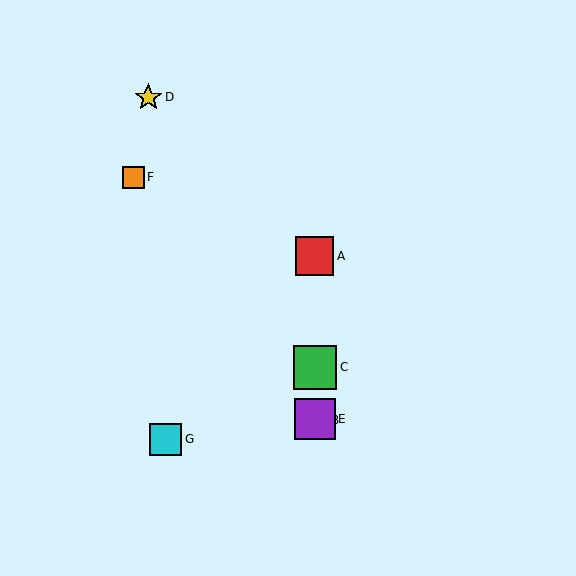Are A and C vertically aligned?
Yes, both are at x≈315.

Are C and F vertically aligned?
No, C is at x≈315 and F is at x≈133.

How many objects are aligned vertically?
4 objects (A, B, C, E) are aligned vertically.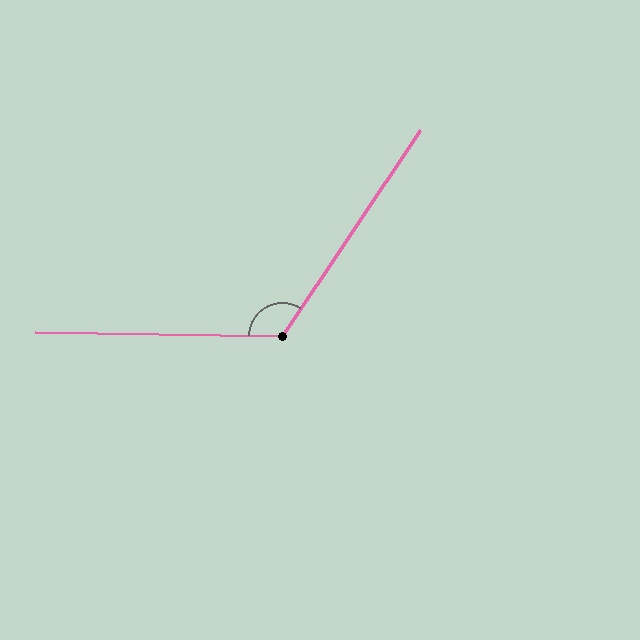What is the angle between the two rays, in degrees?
Approximately 123 degrees.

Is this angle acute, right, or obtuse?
It is obtuse.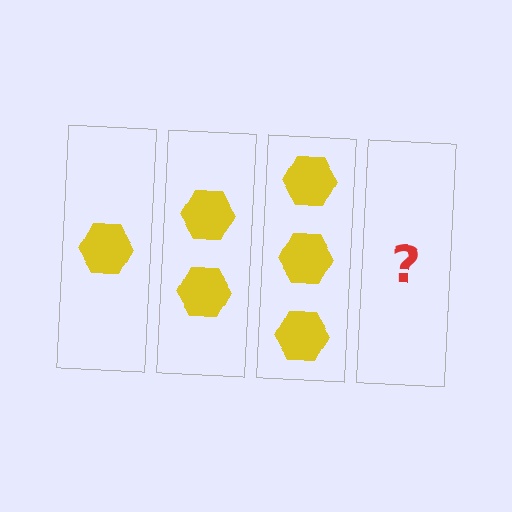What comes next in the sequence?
The next element should be 4 hexagons.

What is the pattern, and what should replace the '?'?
The pattern is that each step adds one more hexagon. The '?' should be 4 hexagons.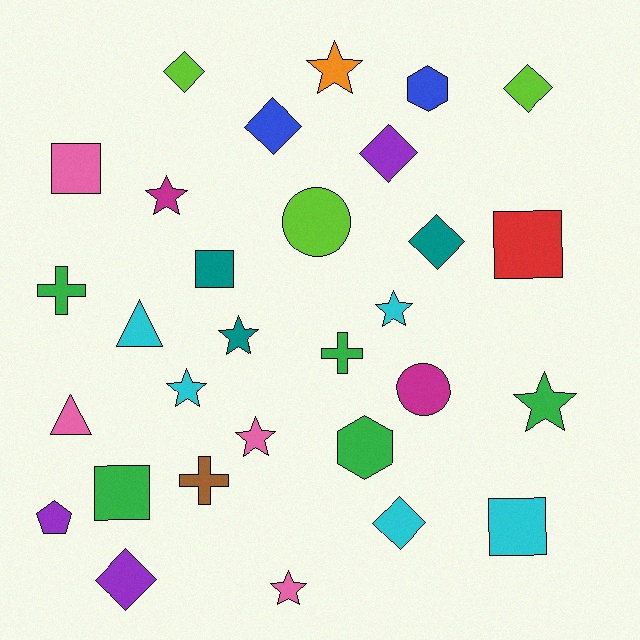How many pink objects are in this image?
There are 4 pink objects.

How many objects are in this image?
There are 30 objects.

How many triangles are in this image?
There are 2 triangles.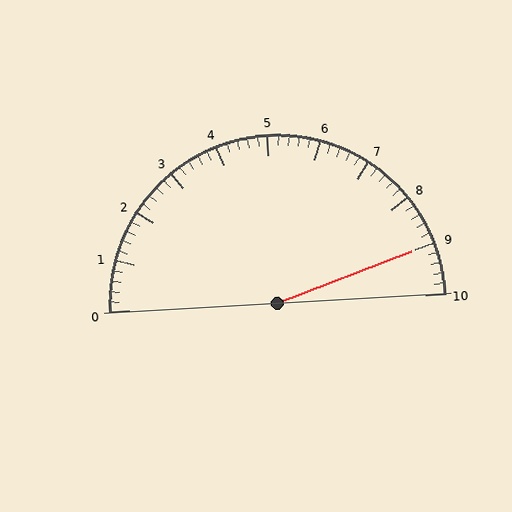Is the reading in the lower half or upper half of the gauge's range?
The reading is in the upper half of the range (0 to 10).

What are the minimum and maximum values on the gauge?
The gauge ranges from 0 to 10.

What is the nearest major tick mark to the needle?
The nearest major tick mark is 9.